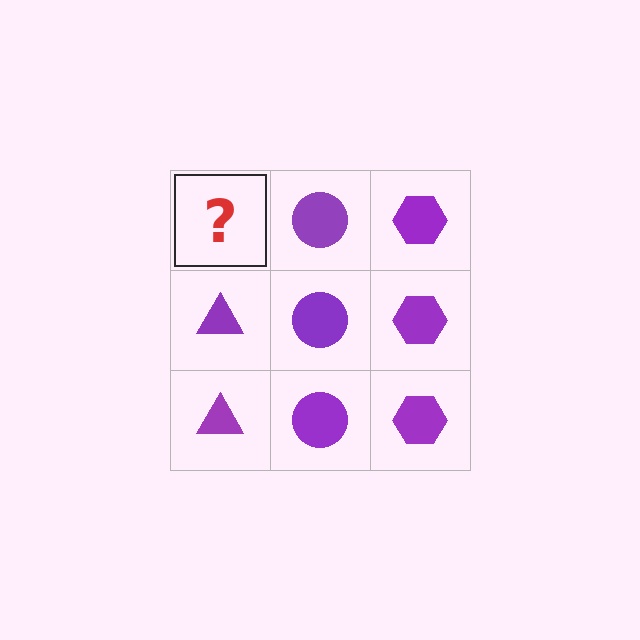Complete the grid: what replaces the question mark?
The question mark should be replaced with a purple triangle.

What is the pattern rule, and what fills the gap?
The rule is that each column has a consistent shape. The gap should be filled with a purple triangle.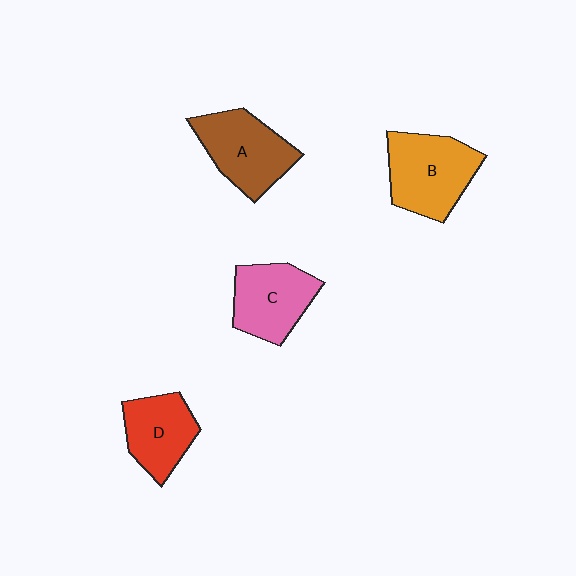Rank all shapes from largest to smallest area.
From largest to smallest: B (orange), A (brown), C (pink), D (red).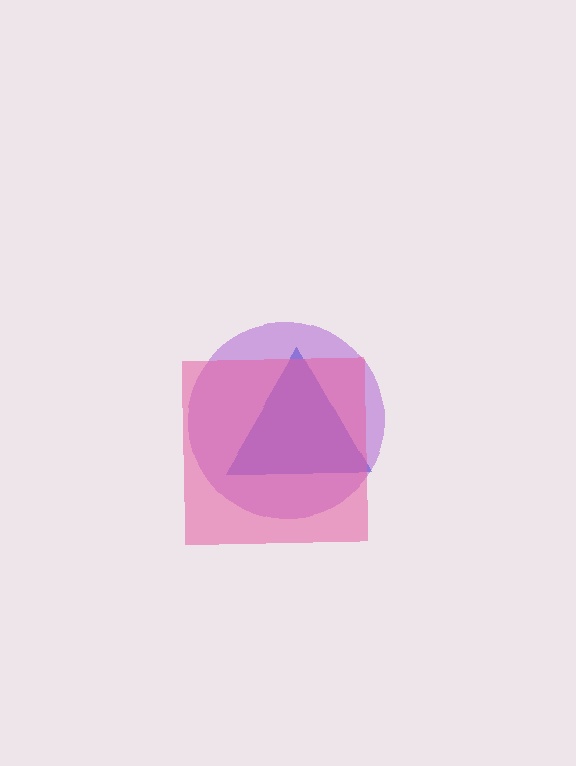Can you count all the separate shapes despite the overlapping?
Yes, there are 3 separate shapes.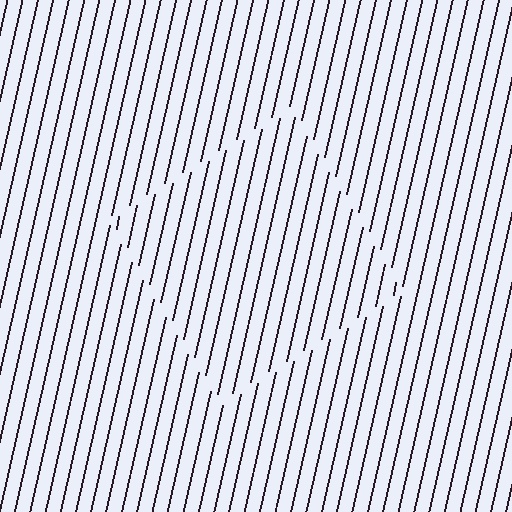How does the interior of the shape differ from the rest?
The interior of the shape contains the same grating, shifted by half a period — the contour is defined by the phase discontinuity where line-ends from the inner and outer gratings abut.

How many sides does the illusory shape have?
4 sides — the line-ends trace a square.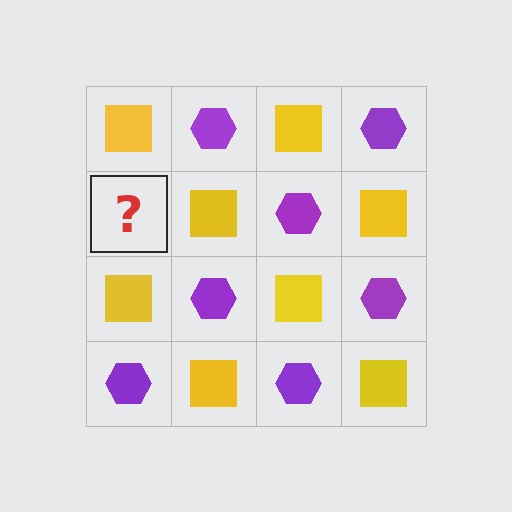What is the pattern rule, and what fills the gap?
The rule is that it alternates yellow square and purple hexagon in a checkerboard pattern. The gap should be filled with a purple hexagon.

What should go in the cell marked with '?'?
The missing cell should contain a purple hexagon.